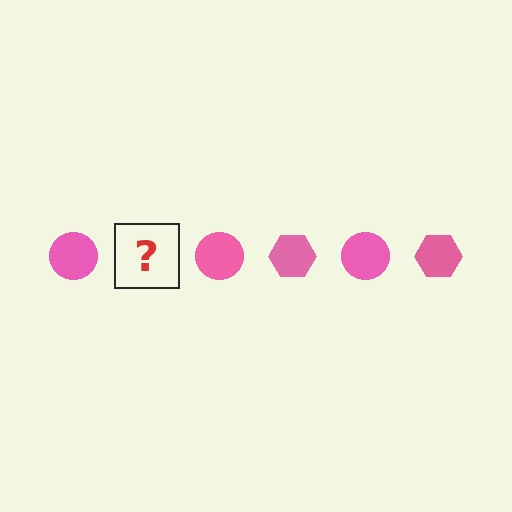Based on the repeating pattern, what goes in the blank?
The blank should be a pink hexagon.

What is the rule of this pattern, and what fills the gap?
The rule is that the pattern cycles through circle, hexagon shapes in pink. The gap should be filled with a pink hexagon.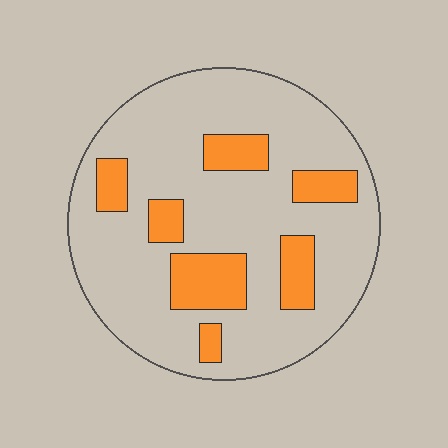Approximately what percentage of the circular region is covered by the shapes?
Approximately 20%.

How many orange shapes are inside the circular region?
7.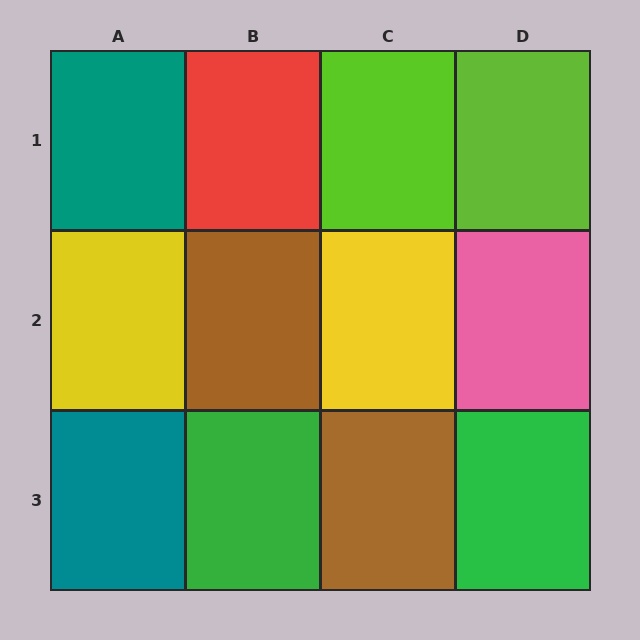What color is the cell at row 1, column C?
Lime.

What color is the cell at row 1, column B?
Red.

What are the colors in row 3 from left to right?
Teal, green, brown, green.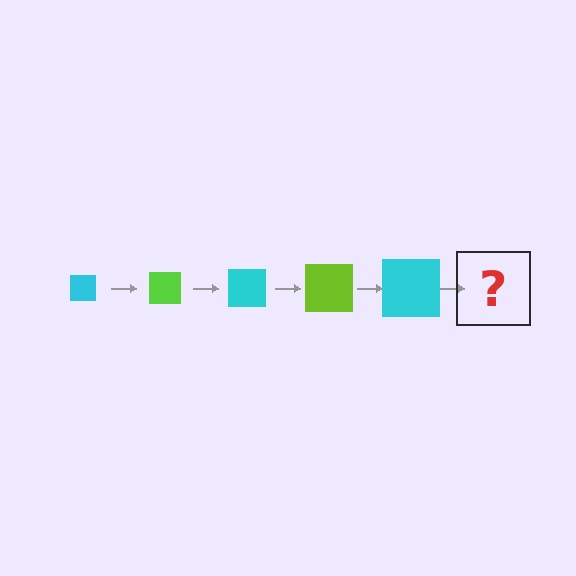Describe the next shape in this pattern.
It should be a lime square, larger than the previous one.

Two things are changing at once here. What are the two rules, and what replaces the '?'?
The two rules are that the square grows larger each step and the color cycles through cyan and lime. The '?' should be a lime square, larger than the previous one.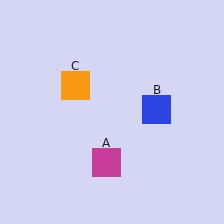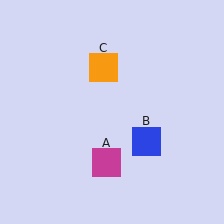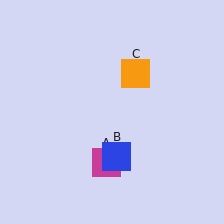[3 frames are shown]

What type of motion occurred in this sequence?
The blue square (object B), orange square (object C) rotated clockwise around the center of the scene.